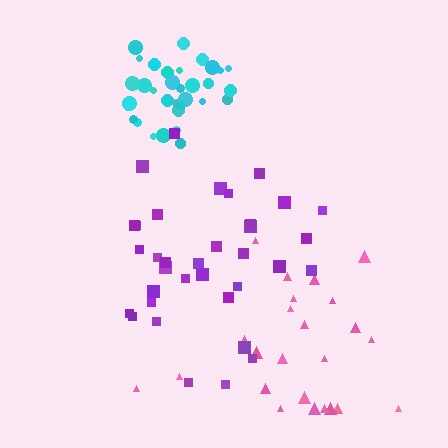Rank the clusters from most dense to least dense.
cyan, purple, pink.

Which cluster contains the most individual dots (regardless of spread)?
Cyan (35).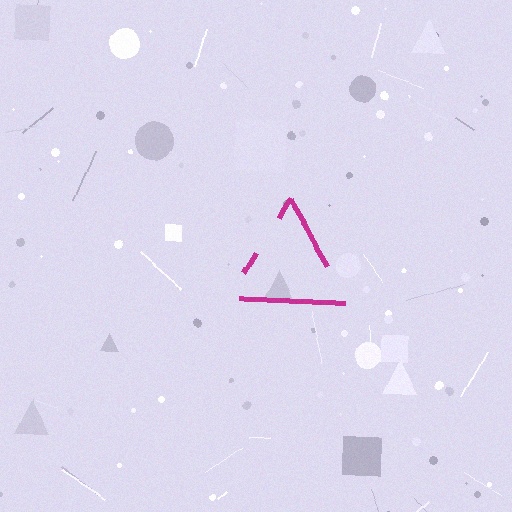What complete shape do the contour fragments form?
The contour fragments form a triangle.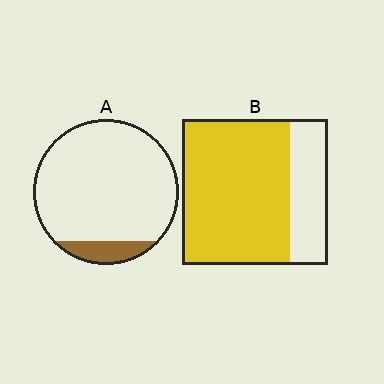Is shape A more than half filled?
No.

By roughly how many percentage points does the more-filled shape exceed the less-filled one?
By roughly 65 percentage points (B over A).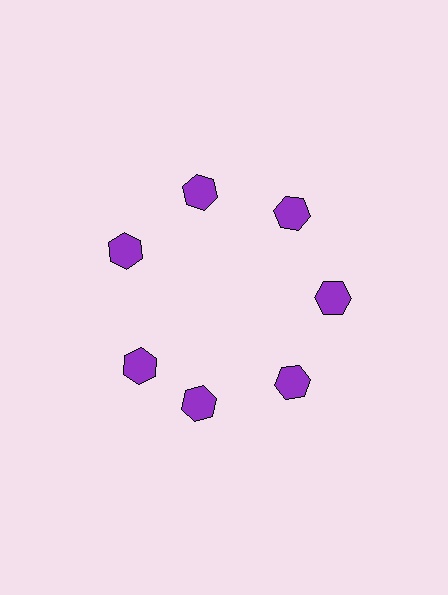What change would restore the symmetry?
The symmetry would be restored by rotating it back into even spacing with its neighbors so that all 7 hexagons sit at equal angles and equal distance from the center.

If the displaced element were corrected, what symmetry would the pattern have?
It would have 7-fold rotational symmetry — the pattern would map onto itself every 51 degrees.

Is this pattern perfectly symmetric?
No. The 7 purple hexagons are arranged in a ring, but one element near the 8 o'clock position is rotated out of alignment along the ring, breaking the 7-fold rotational symmetry.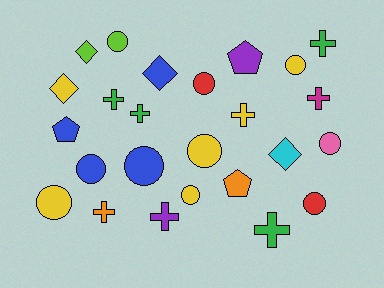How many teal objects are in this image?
There are no teal objects.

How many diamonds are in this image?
There are 4 diamonds.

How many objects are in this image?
There are 25 objects.